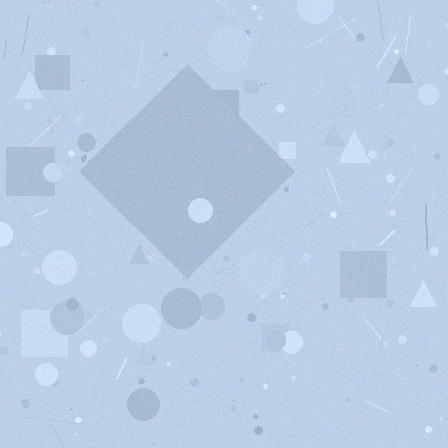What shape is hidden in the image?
A diamond is hidden in the image.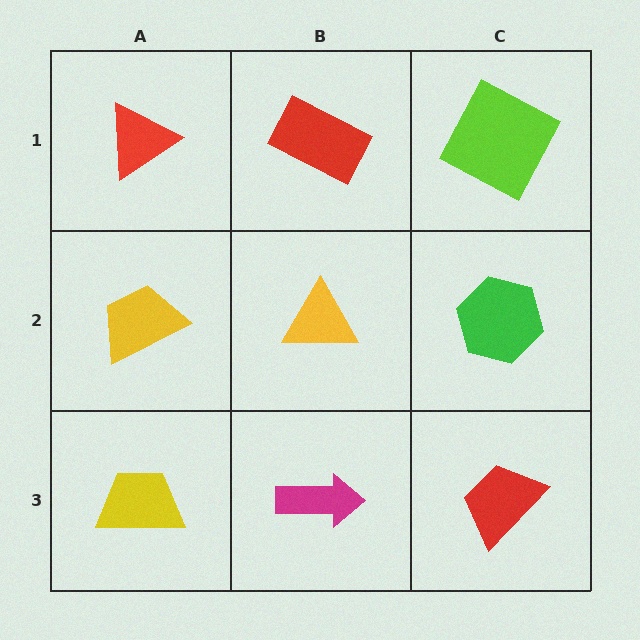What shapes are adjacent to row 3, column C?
A green hexagon (row 2, column C), a magenta arrow (row 3, column B).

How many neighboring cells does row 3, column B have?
3.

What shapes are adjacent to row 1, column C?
A green hexagon (row 2, column C), a red rectangle (row 1, column B).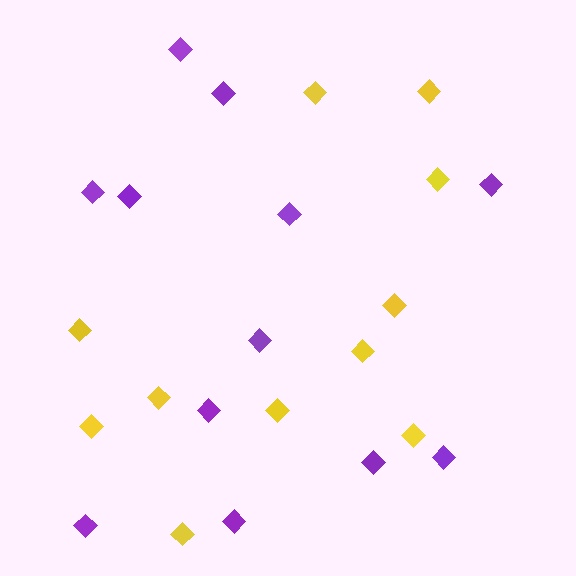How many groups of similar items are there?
There are 2 groups: one group of purple diamonds (12) and one group of yellow diamonds (11).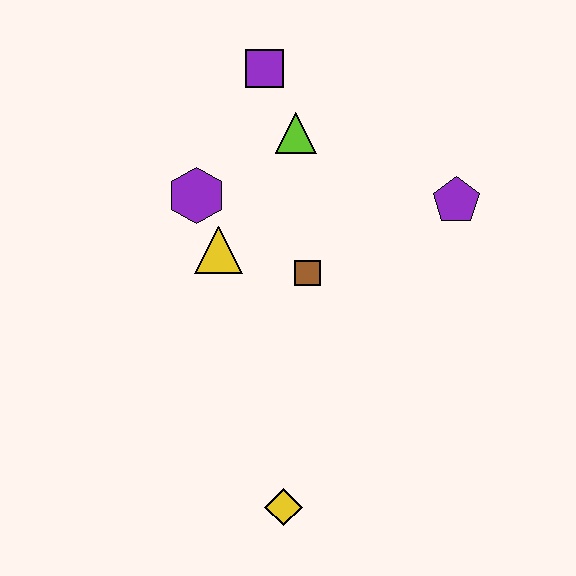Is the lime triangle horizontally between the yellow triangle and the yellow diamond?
No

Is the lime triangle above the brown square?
Yes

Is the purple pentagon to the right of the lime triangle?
Yes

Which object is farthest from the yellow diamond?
The purple square is farthest from the yellow diamond.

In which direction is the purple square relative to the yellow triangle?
The purple square is above the yellow triangle.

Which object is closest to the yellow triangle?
The purple hexagon is closest to the yellow triangle.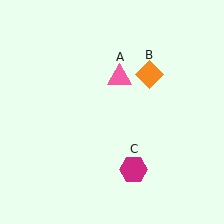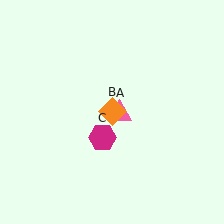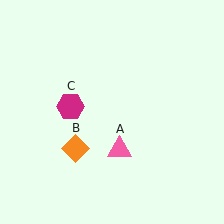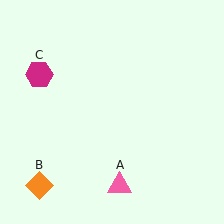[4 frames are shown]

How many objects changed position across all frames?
3 objects changed position: pink triangle (object A), orange diamond (object B), magenta hexagon (object C).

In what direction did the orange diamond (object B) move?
The orange diamond (object B) moved down and to the left.